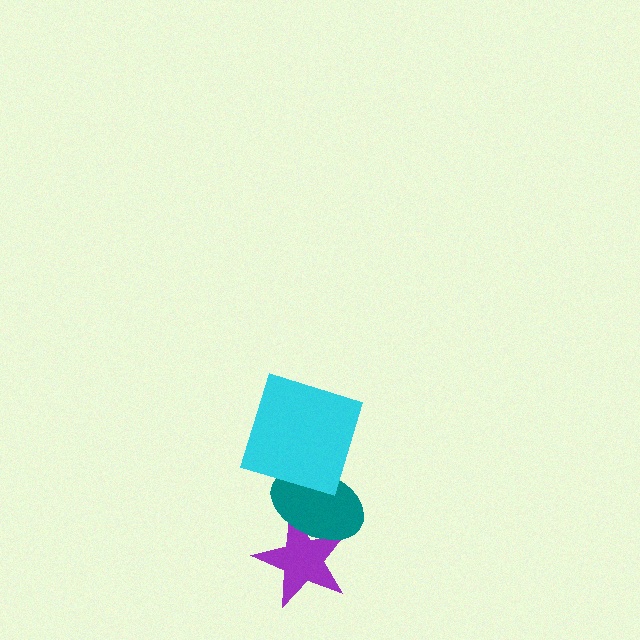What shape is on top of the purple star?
The teal ellipse is on top of the purple star.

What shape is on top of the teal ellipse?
The cyan square is on top of the teal ellipse.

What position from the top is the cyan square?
The cyan square is 1st from the top.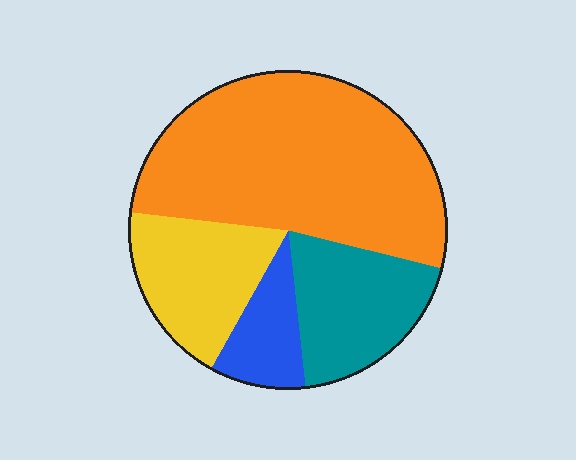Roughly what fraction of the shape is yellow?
Yellow takes up between a sixth and a third of the shape.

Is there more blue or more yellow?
Yellow.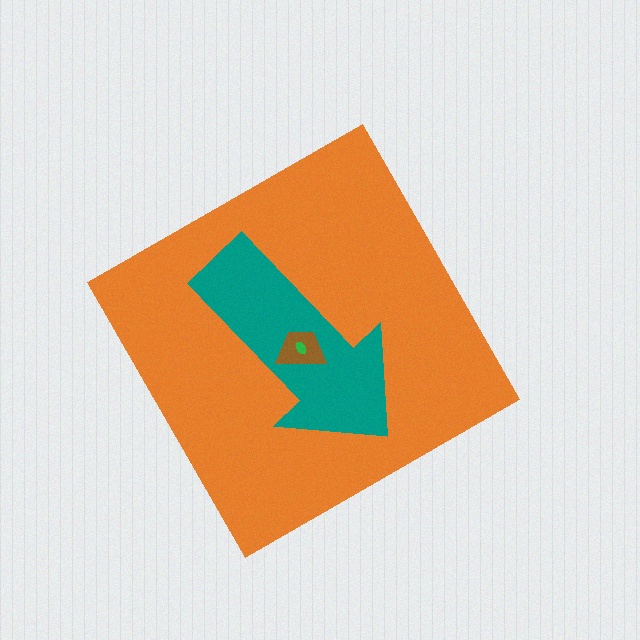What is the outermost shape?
The orange diamond.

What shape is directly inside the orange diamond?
The teal arrow.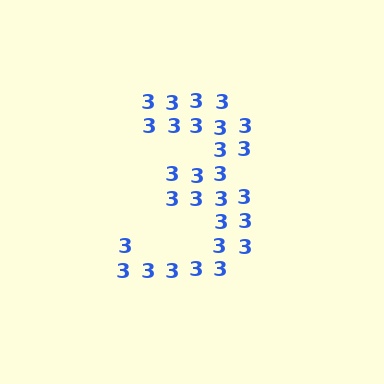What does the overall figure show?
The overall figure shows the digit 3.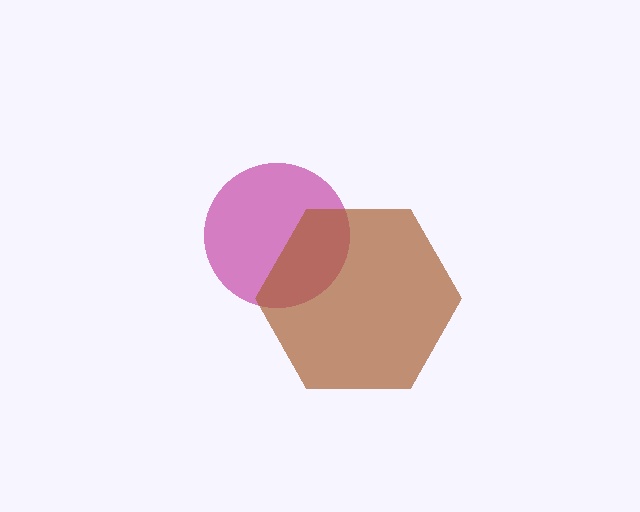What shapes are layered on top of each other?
The layered shapes are: a magenta circle, a brown hexagon.